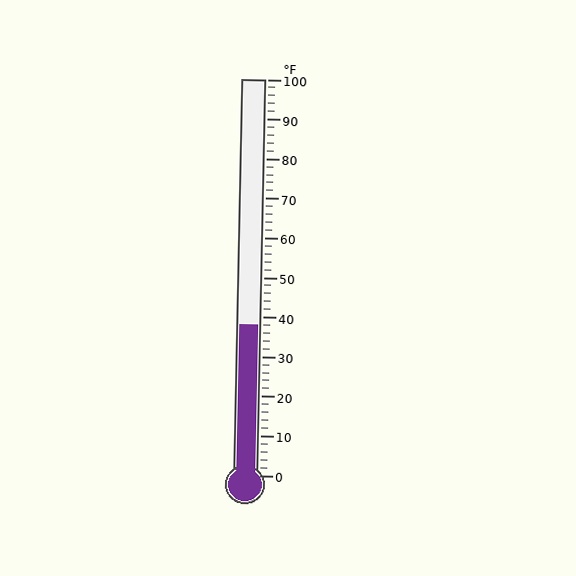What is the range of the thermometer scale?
The thermometer scale ranges from 0°F to 100°F.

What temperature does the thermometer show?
The thermometer shows approximately 38°F.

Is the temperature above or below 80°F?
The temperature is below 80°F.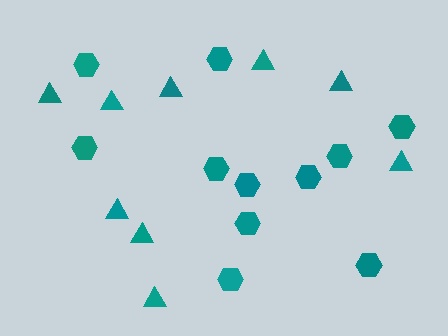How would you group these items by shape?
There are 2 groups: one group of hexagons (11) and one group of triangles (9).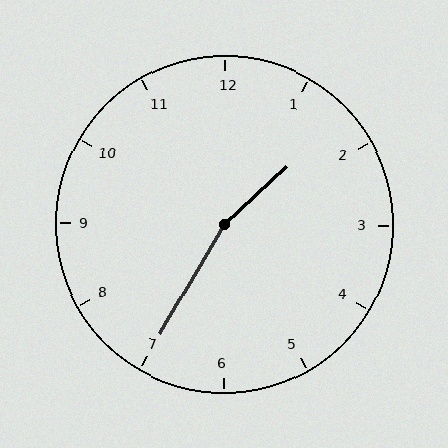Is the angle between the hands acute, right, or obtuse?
It is obtuse.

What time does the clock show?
1:35.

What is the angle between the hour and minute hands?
Approximately 162 degrees.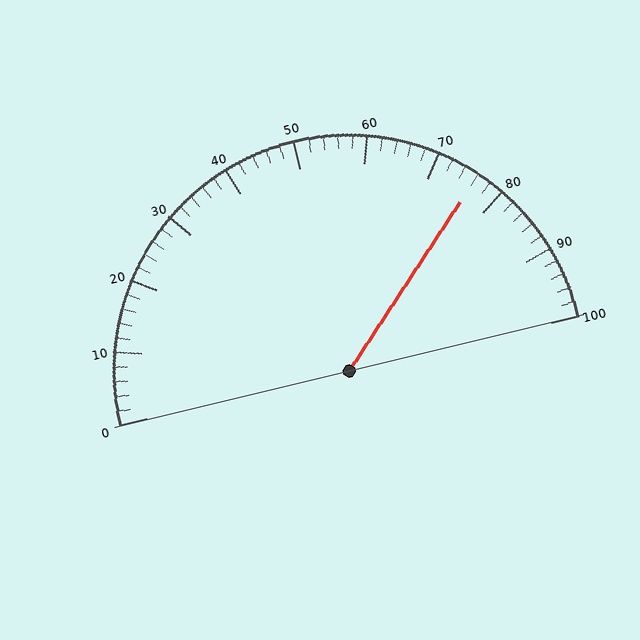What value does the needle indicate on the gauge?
The needle indicates approximately 76.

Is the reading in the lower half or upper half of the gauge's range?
The reading is in the upper half of the range (0 to 100).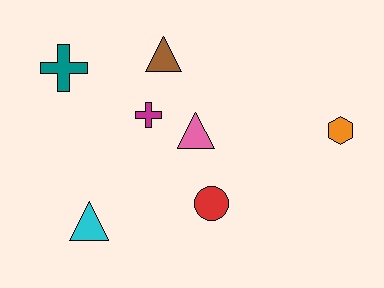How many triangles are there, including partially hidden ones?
There are 3 triangles.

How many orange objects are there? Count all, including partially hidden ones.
There is 1 orange object.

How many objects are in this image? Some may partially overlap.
There are 7 objects.